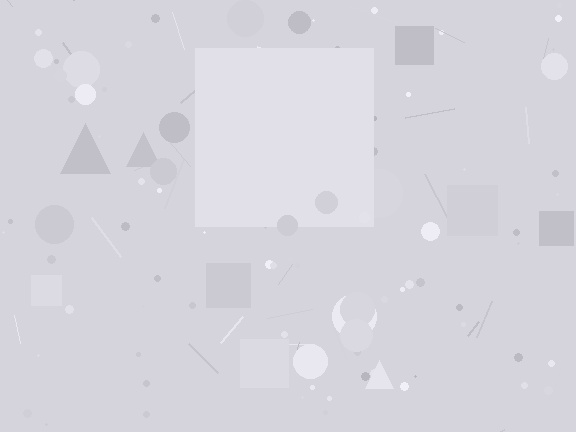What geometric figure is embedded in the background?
A square is embedded in the background.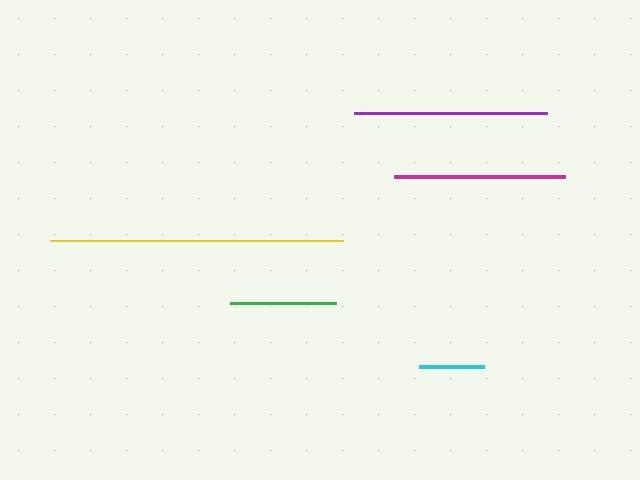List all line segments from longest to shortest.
From longest to shortest: yellow, purple, magenta, green, cyan.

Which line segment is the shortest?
The cyan line is the shortest at approximately 65 pixels.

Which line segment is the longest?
The yellow line is the longest at approximately 293 pixels.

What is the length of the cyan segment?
The cyan segment is approximately 65 pixels long.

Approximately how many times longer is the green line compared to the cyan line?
The green line is approximately 1.6 times the length of the cyan line.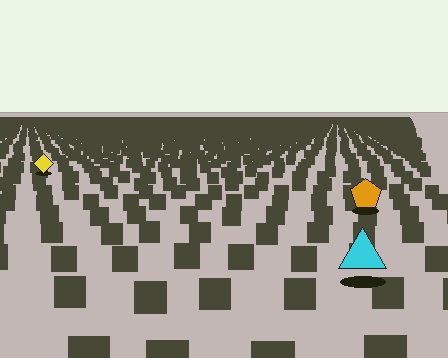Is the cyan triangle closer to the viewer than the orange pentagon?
Yes. The cyan triangle is closer — you can tell from the texture gradient: the ground texture is coarser near it.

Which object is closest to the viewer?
The cyan triangle is closest. The texture marks near it are larger and more spread out.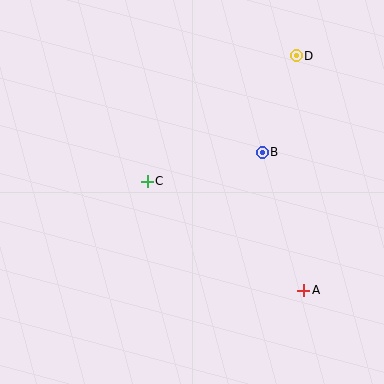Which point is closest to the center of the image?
Point C at (147, 181) is closest to the center.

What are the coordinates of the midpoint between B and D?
The midpoint between B and D is at (279, 104).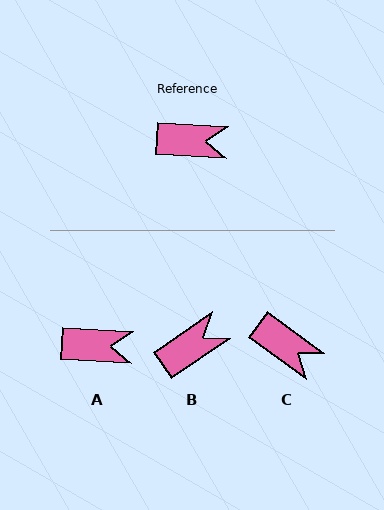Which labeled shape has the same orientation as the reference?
A.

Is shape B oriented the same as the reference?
No, it is off by about 38 degrees.